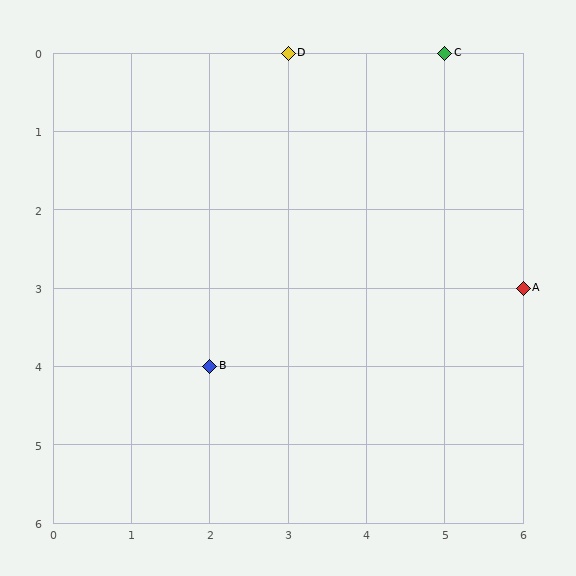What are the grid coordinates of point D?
Point D is at grid coordinates (3, 0).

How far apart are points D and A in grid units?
Points D and A are 3 columns and 3 rows apart (about 4.2 grid units diagonally).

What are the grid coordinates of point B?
Point B is at grid coordinates (2, 4).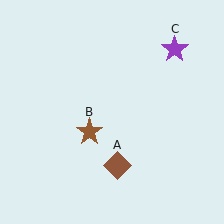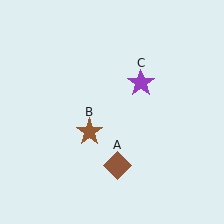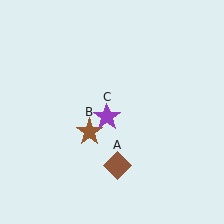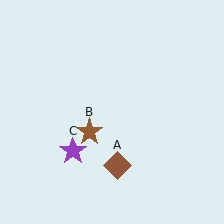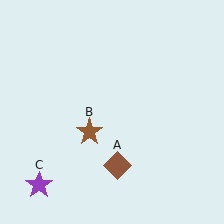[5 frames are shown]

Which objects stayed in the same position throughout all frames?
Brown diamond (object A) and brown star (object B) remained stationary.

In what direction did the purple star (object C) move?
The purple star (object C) moved down and to the left.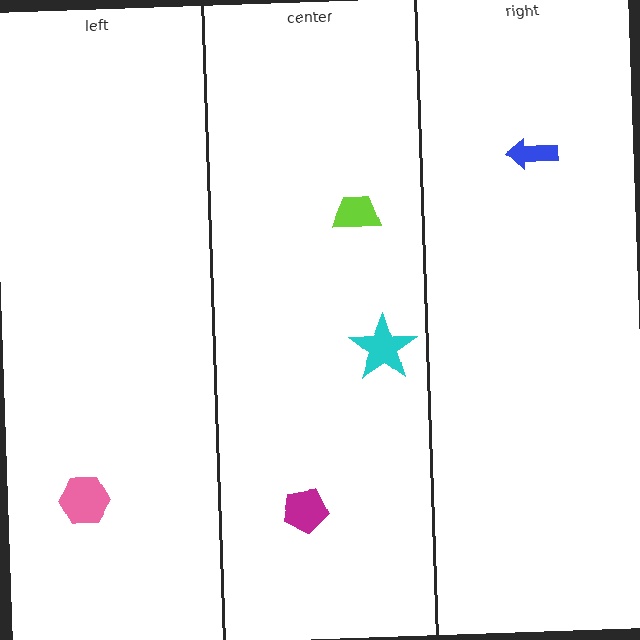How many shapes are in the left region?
1.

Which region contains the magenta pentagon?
The center region.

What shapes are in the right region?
The blue arrow.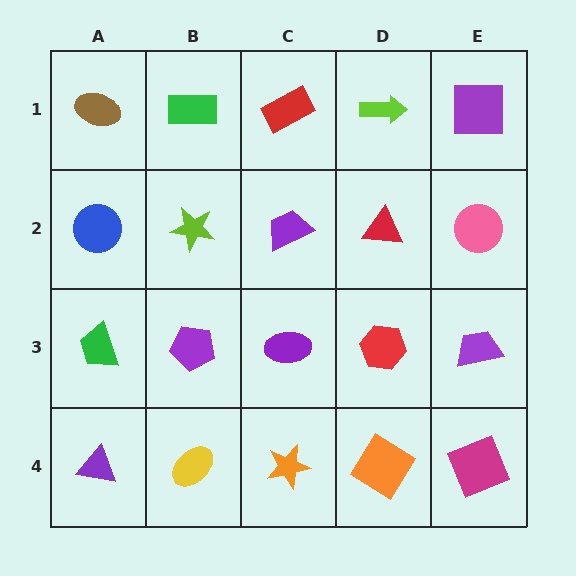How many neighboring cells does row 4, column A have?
2.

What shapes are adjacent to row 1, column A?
A blue circle (row 2, column A), a green rectangle (row 1, column B).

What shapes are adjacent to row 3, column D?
A red triangle (row 2, column D), an orange diamond (row 4, column D), a purple ellipse (row 3, column C), a purple trapezoid (row 3, column E).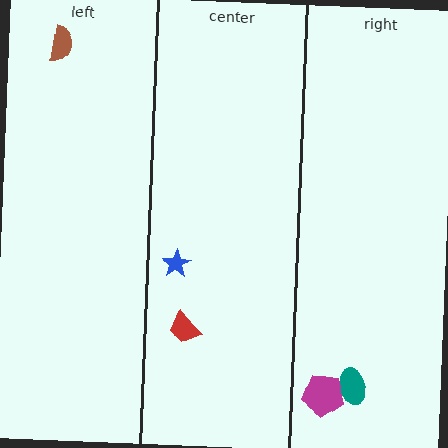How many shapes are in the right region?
2.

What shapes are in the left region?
The brown semicircle.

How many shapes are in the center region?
2.